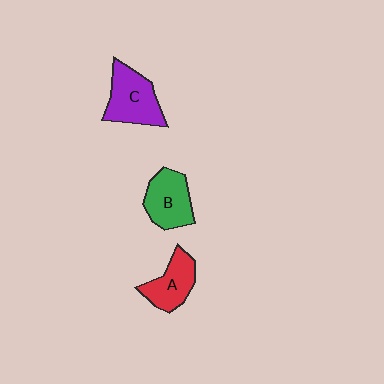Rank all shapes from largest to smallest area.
From largest to smallest: C (purple), B (green), A (red).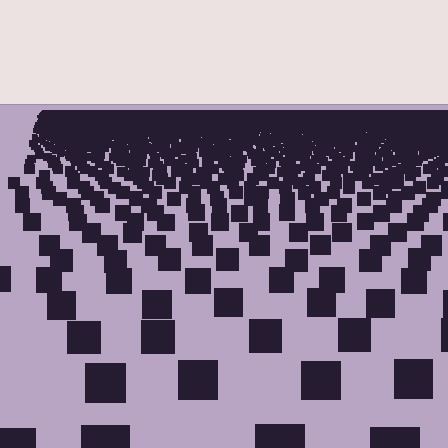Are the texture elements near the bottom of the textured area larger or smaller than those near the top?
Larger. Near the bottom, elements are closer to the viewer and appear at a bigger on-screen size.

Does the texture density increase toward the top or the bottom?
Density increases toward the top.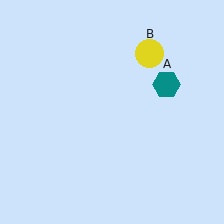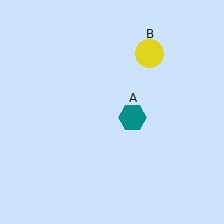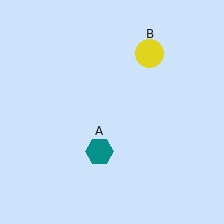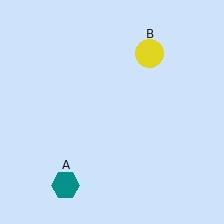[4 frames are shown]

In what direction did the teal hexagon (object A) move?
The teal hexagon (object A) moved down and to the left.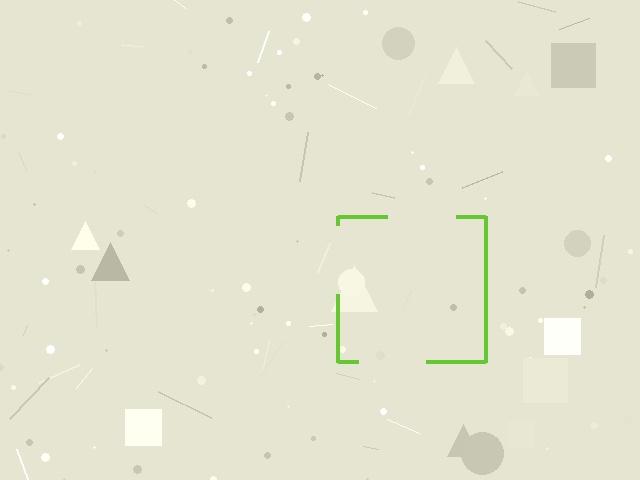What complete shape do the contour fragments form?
The contour fragments form a square.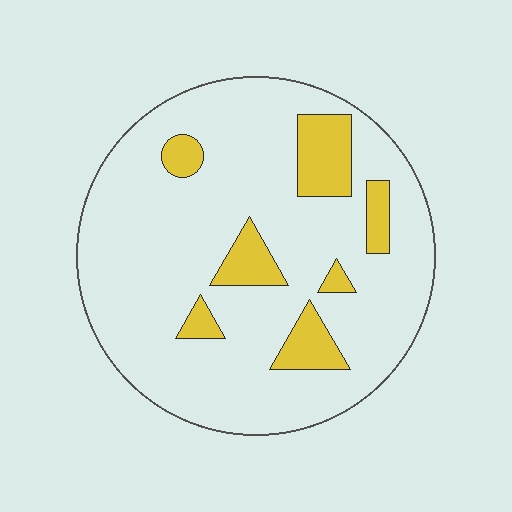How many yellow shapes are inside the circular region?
7.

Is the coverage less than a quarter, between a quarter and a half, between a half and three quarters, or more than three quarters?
Less than a quarter.